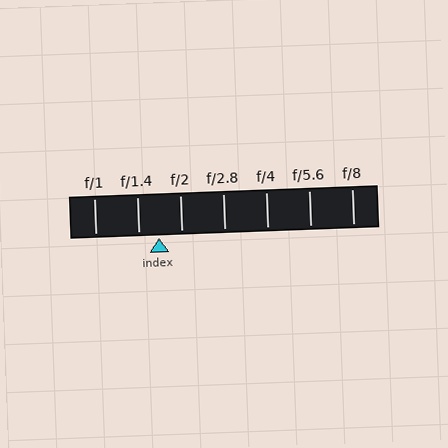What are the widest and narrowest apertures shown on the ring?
The widest aperture shown is f/1 and the narrowest is f/8.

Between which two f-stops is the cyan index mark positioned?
The index mark is between f/1.4 and f/2.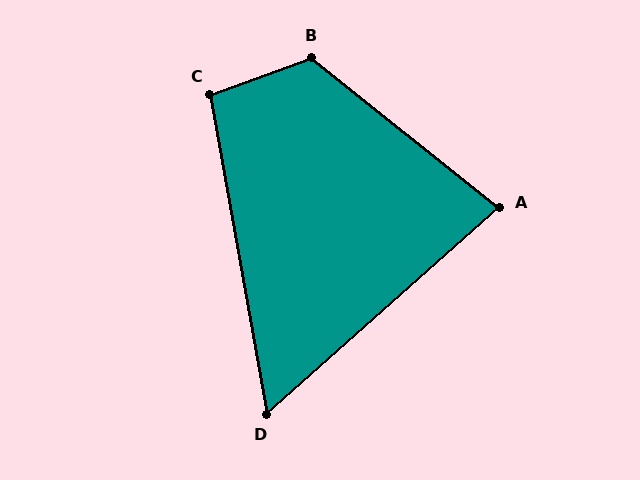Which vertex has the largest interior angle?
B, at approximately 122 degrees.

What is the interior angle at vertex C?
Approximately 100 degrees (obtuse).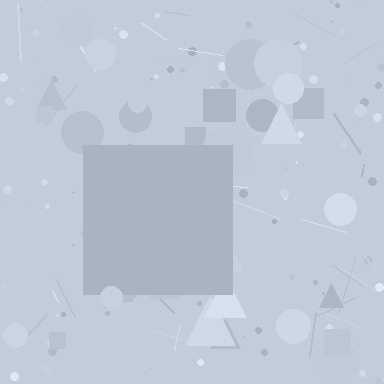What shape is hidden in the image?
A square is hidden in the image.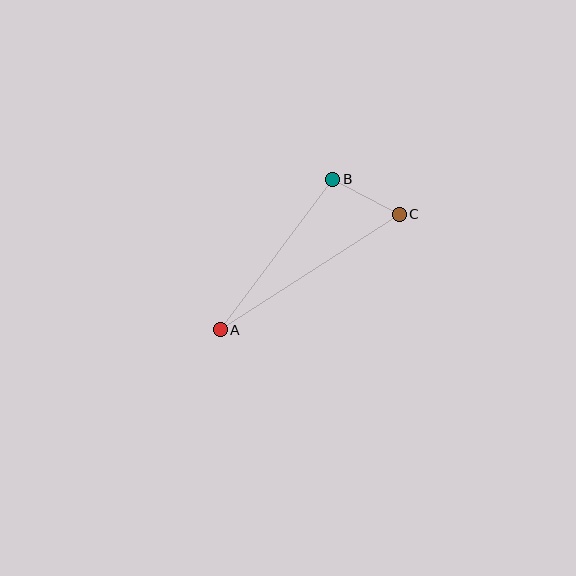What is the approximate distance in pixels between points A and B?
The distance between A and B is approximately 188 pixels.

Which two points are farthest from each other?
Points A and C are farthest from each other.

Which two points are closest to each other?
Points B and C are closest to each other.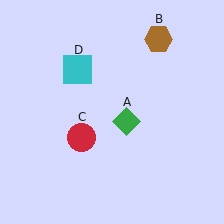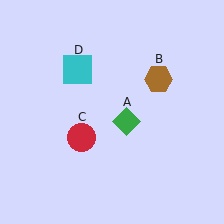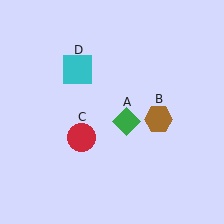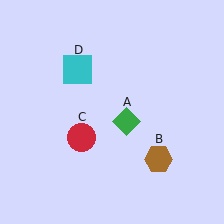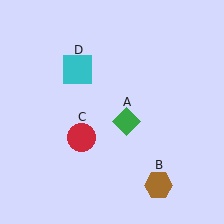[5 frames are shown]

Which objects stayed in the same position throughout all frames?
Green diamond (object A) and red circle (object C) and cyan square (object D) remained stationary.